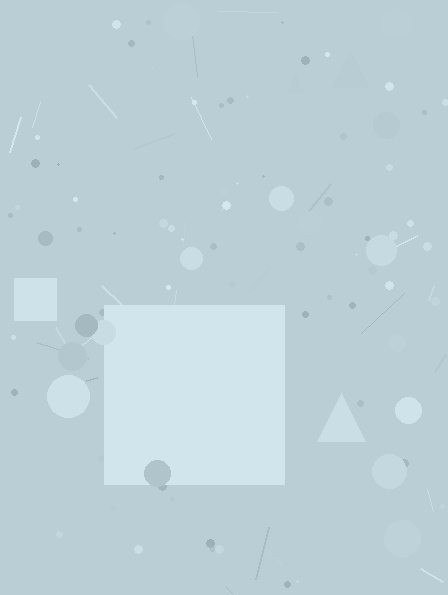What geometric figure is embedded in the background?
A square is embedded in the background.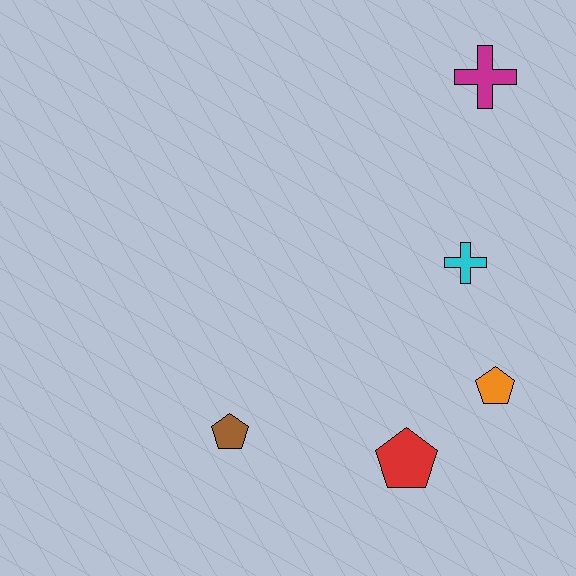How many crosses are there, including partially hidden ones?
There are 2 crosses.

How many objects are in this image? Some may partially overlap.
There are 5 objects.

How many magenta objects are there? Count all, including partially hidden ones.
There is 1 magenta object.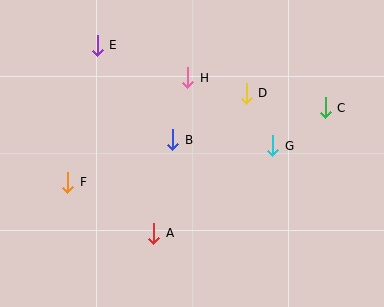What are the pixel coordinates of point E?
Point E is at (97, 45).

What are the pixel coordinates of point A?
Point A is at (154, 233).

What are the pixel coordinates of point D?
Point D is at (246, 93).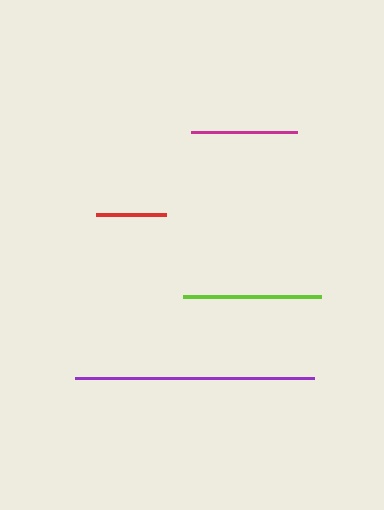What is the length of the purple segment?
The purple segment is approximately 239 pixels long.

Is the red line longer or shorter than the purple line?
The purple line is longer than the red line.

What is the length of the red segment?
The red segment is approximately 70 pixels long.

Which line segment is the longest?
The purple line is the longest at approximately 239 pixels.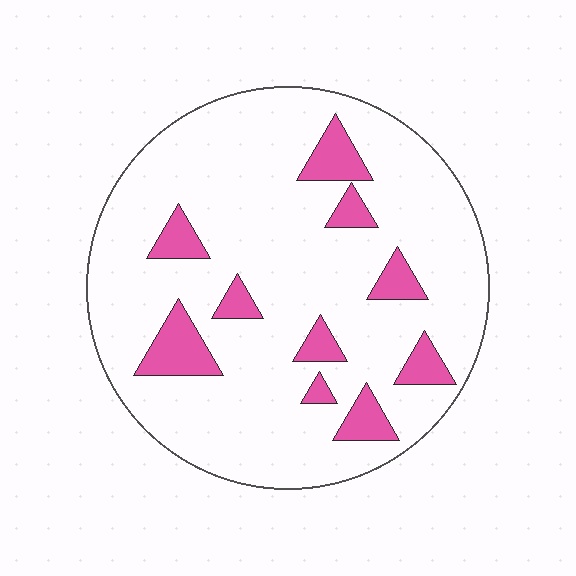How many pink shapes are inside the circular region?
10.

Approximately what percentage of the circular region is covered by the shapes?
Approximately 15%.